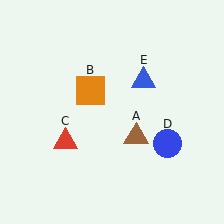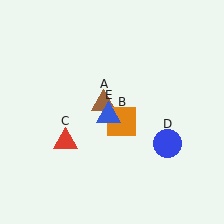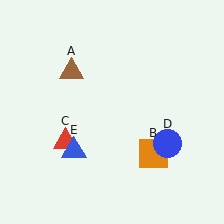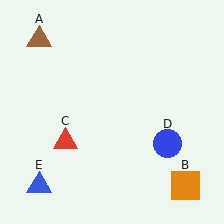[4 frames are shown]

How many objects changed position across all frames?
3 objects changed position: brown triangle (object A), orange square (object B), blue triangle (object E).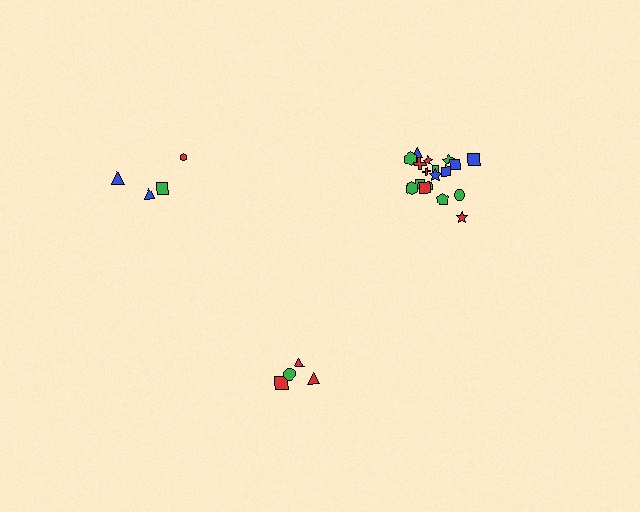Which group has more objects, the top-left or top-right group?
The top-right group.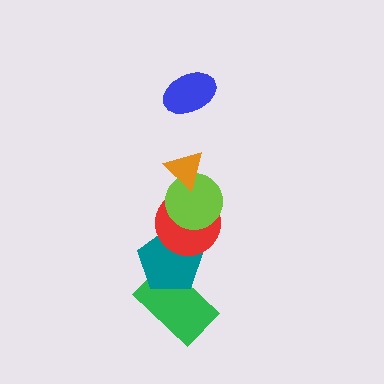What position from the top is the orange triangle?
The orange triangle is 2nd from the top.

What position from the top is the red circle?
The red circle is 4th from the top.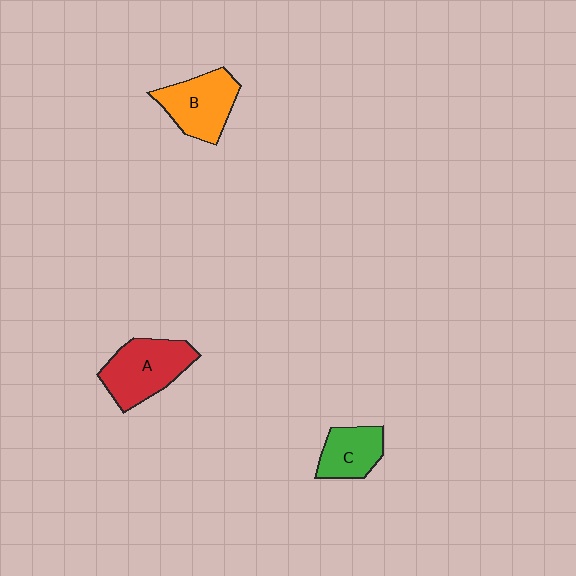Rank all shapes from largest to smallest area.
From largest to smallest: A (red), B (orange), C (green).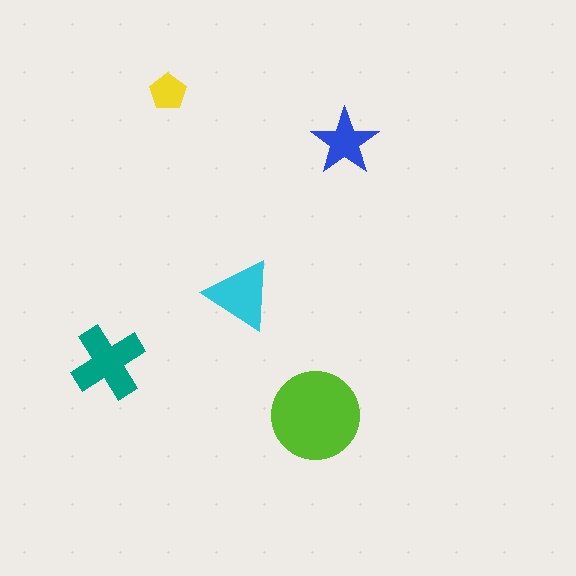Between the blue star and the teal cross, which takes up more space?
The teal cross.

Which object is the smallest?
The yellow pentagon.